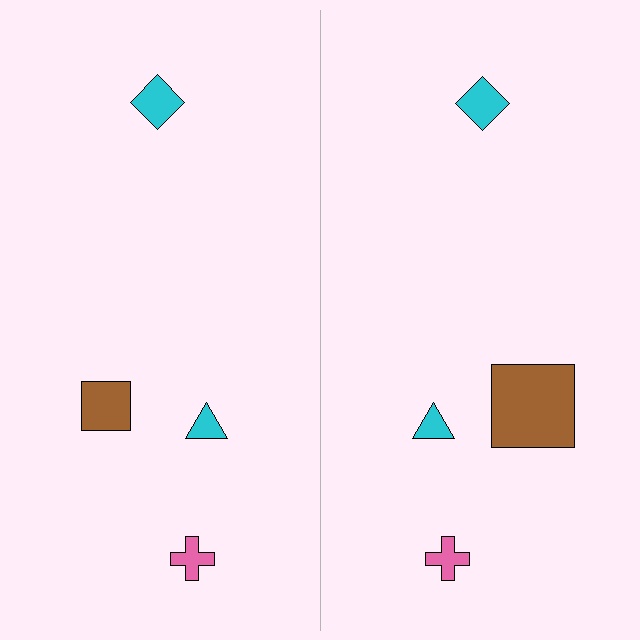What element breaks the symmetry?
The brown square on the right side has a different size than its mirror counterpart.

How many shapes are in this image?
There are 8 shapes in this image.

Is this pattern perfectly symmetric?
No, the pattern is not perfectly symmetric. The brown square on the right side has a different size than its mirror counterpart.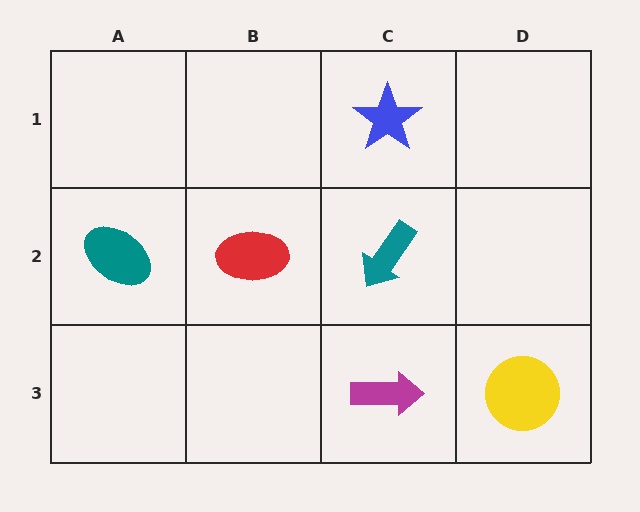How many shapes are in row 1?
1 shape.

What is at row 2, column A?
A teal ellipse.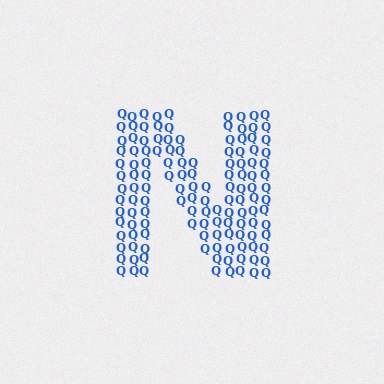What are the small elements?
The small elements are letter Q's.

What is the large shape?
The large shape is the letter N.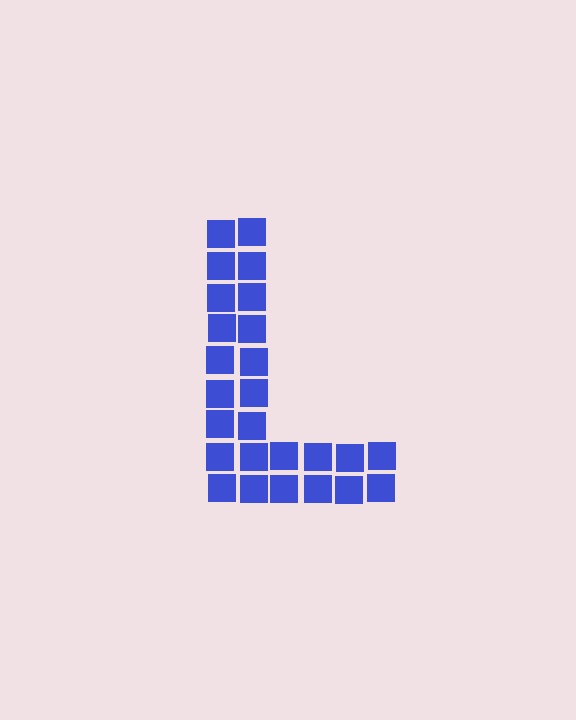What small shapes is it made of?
It is made of small squares.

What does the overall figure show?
The overall figure shows the letter L.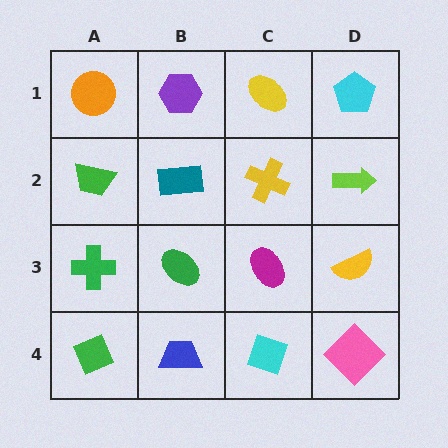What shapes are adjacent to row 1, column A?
A green trapezoid (row 2, column A), a purple hexagon (row 1, column B).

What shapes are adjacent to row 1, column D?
A lime arrow (row 2, column D), a yellow ellipse (row 1, column C).